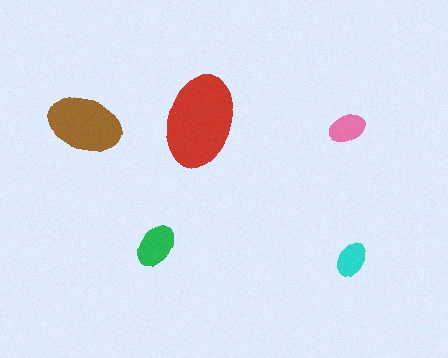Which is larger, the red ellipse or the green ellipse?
The red one.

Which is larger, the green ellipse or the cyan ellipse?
The green one.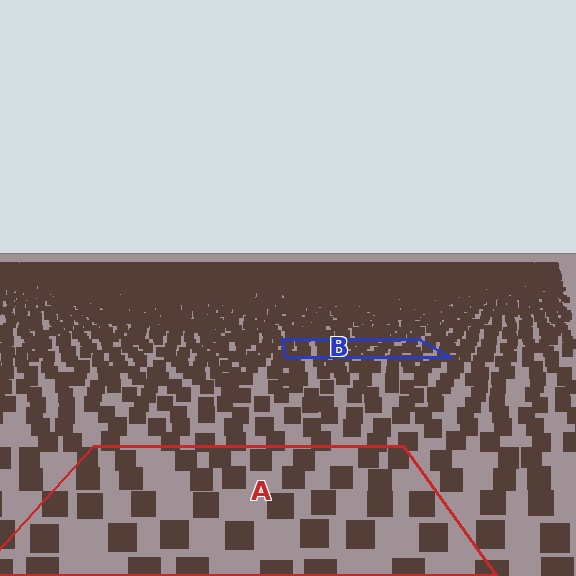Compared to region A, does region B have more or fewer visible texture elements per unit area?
Region B has more texture elements per unit area — they are packed more densely because it is farther away.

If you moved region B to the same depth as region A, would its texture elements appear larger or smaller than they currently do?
They would appear larger. At a closer depth, the same texture elements are projected at a bigger on-screen size.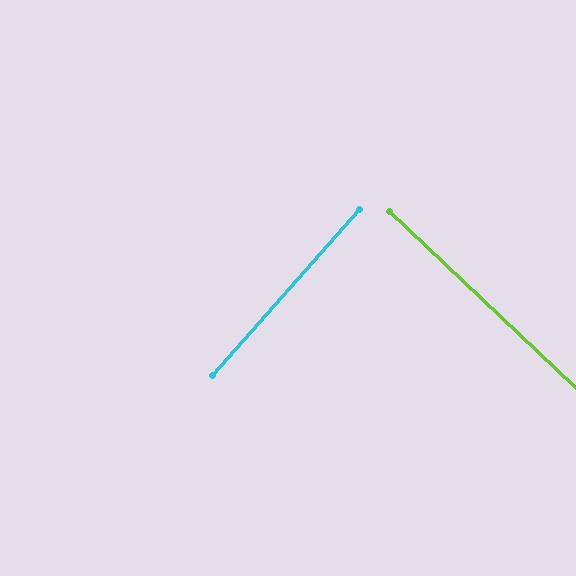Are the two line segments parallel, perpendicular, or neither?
Perpendicular — they meet at approximately 88°.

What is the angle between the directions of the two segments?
Approximately 88 degrees.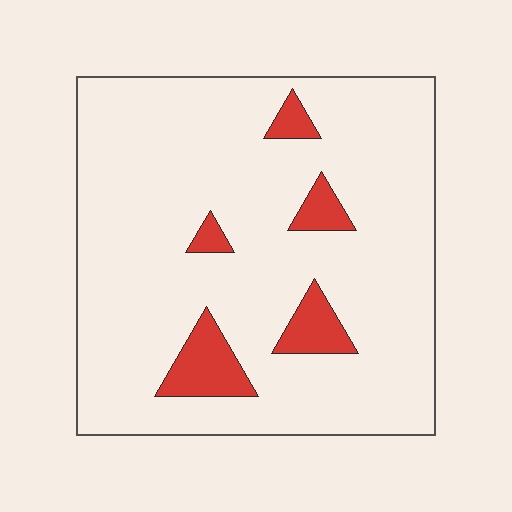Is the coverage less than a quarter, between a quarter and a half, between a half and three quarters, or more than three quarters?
Less than a quarter.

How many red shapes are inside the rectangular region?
5.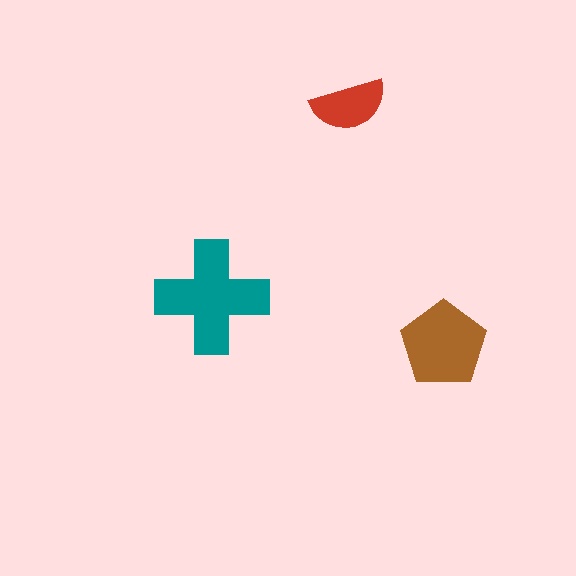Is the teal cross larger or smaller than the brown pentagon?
Larger.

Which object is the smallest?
The red semicircle.